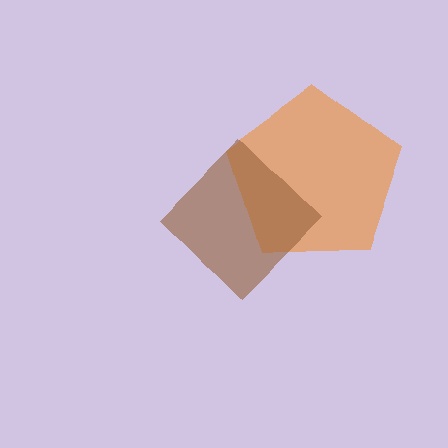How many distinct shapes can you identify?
There are 2 distinct shapes: an orange pentagon, a brown diamond.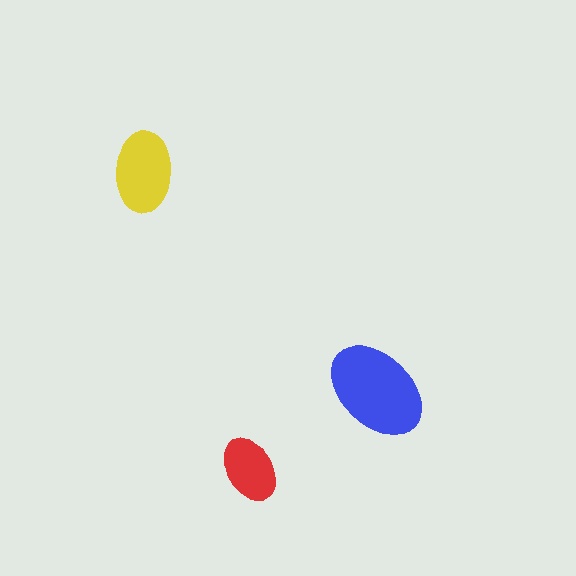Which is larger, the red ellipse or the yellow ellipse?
The yellow one.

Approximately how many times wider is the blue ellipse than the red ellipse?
About 1.5 times wider.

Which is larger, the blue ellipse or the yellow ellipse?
The blue one.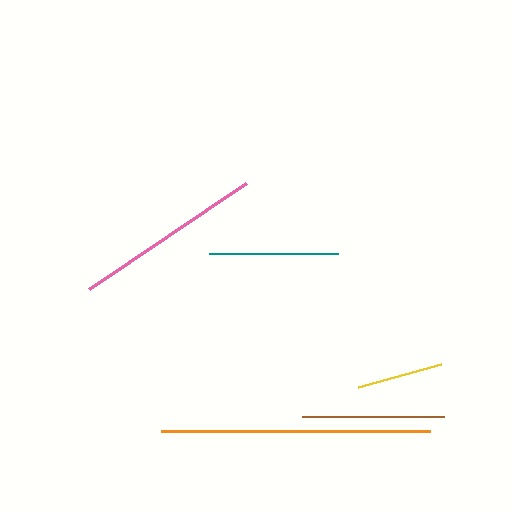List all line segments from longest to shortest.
From longest to shortest: orange, pink, brown, teal, yellow.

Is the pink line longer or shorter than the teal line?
The pink line is longer than the teal line.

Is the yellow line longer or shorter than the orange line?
The orange line is longer than the yellow line.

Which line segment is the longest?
The orange line is the longest at approximately 269 pixels.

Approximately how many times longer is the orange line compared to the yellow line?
The orange line is approximately 3.1 times the length of the yellow line.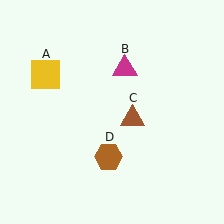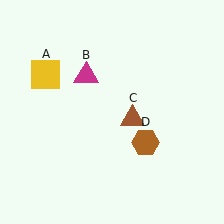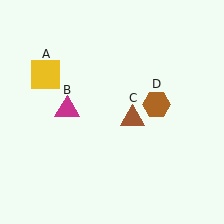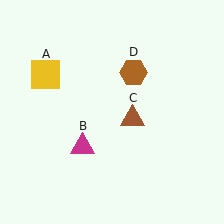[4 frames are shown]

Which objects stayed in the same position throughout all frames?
Yellow square (object A) and brown triangle (object C) remained stationary.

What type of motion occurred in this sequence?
The magenta triangle (object B), brown hexagon (object D) rotated counterclockwise around the center of the scene.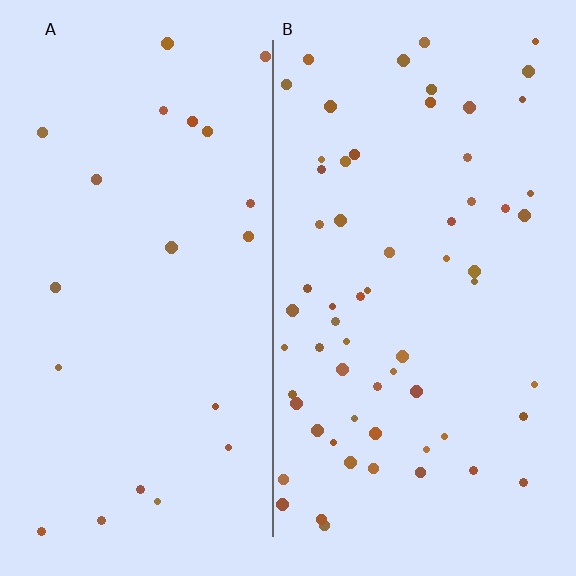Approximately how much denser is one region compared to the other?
Approximately 2.9× — region B over region A.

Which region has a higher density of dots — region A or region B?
B (the right).